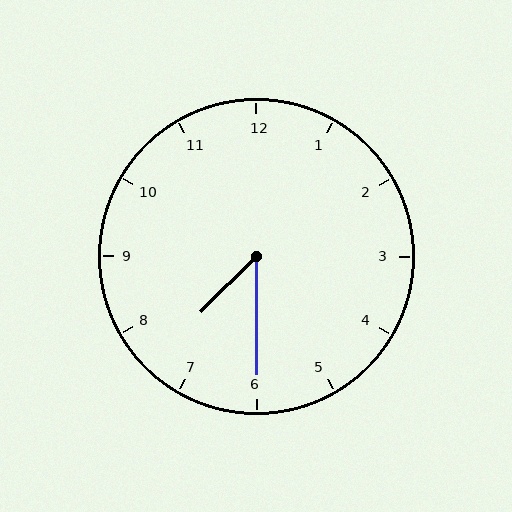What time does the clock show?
7:30.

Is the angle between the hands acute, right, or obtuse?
It is acute.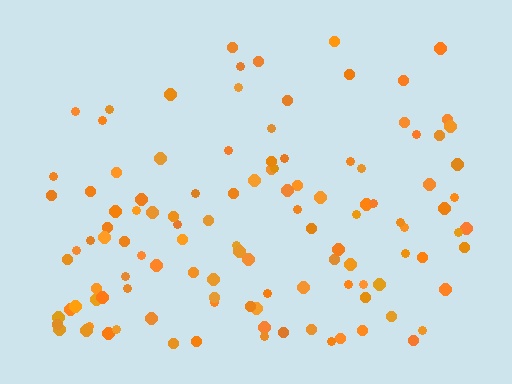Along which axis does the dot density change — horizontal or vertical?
Vertical.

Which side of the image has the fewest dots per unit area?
The top.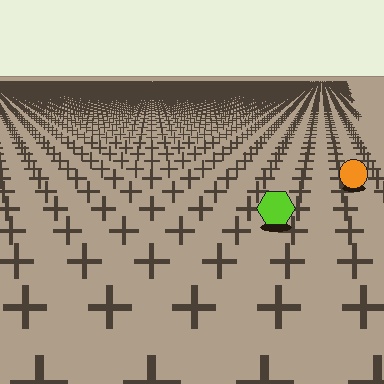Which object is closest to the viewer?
The lime hexagon is closest. The texture marks near it are larger and more spread out.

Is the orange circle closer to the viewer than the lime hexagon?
No. The lime hexagon is closer — you can tell from the texture gradient: the ground texture is coarser near it.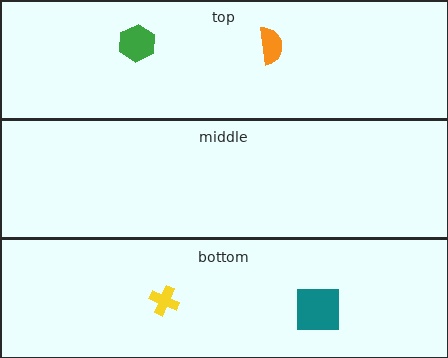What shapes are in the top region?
The orange semicircle, the green hexagon.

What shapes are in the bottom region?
The yellow cross, the teal square.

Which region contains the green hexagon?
The top region.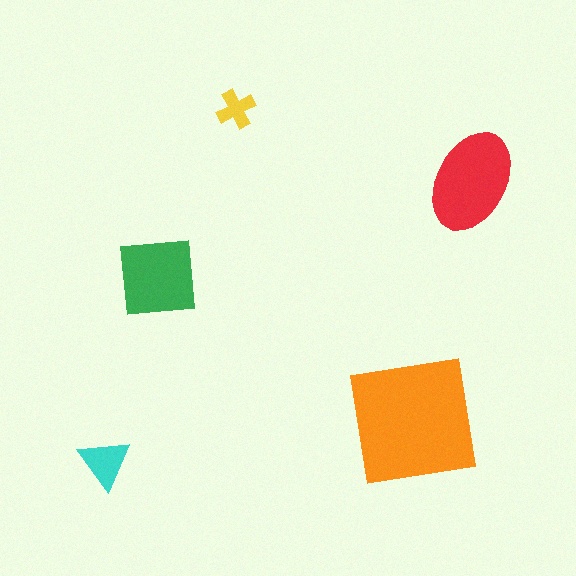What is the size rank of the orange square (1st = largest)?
1st.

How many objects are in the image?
There are 5 objects in the image.